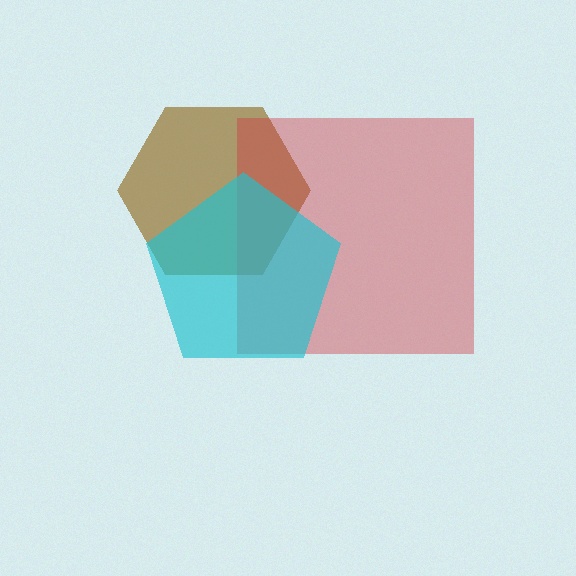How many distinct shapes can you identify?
There are 3 distinct shapes: a brown hexagon, a red square, a cyan pentagon.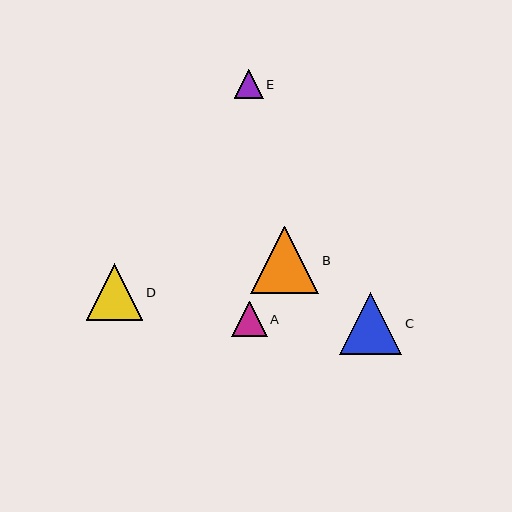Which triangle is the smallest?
Triangle E is the smallest with a size of approximately 29 pixels.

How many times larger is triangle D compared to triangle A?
Triangle D is approximately 1.6 times the size of triangle A.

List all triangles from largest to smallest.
From largest to smallest: B, C, D, A, E.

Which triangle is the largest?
Triangle B is the largest with a size of approximately 68 pixels.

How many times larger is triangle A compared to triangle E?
Triangle A is approximately 1.2 times the size of triangle E.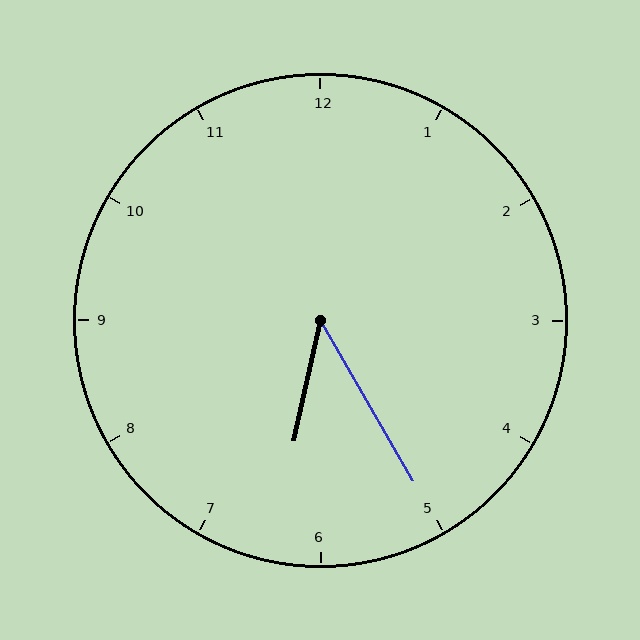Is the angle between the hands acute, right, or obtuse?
It is acute.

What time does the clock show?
6:25.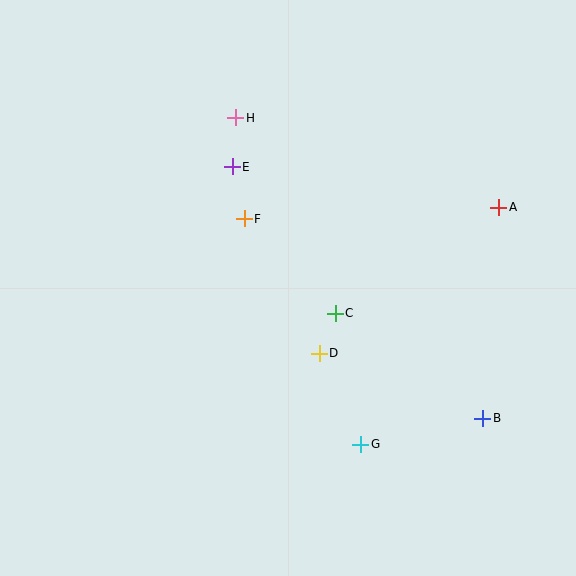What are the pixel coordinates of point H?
Point H is at (236, 118).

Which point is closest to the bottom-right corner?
Point B is closest to the bottom-right corner.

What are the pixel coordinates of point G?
Point G is at (361, 444).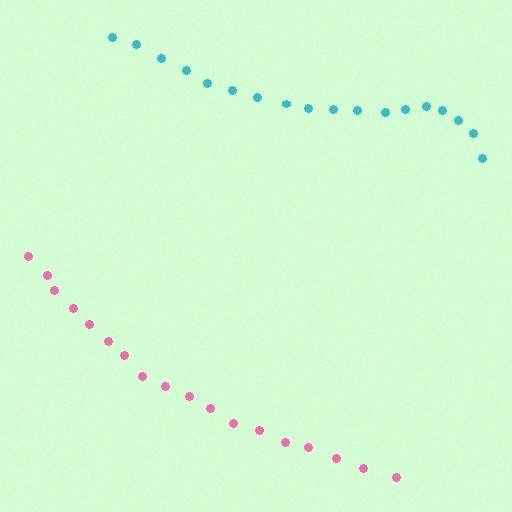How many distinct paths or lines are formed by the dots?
There are 2 distinct paths.